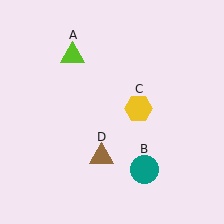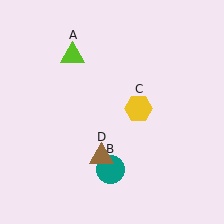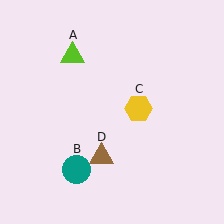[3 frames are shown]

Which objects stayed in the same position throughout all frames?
Lime triangle (object A) and yellow hexagon (object C) and brown triangle (object D) remained stationary.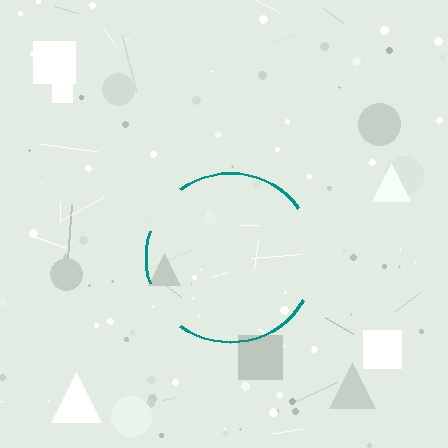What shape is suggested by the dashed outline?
The dashed outline suggests a circle.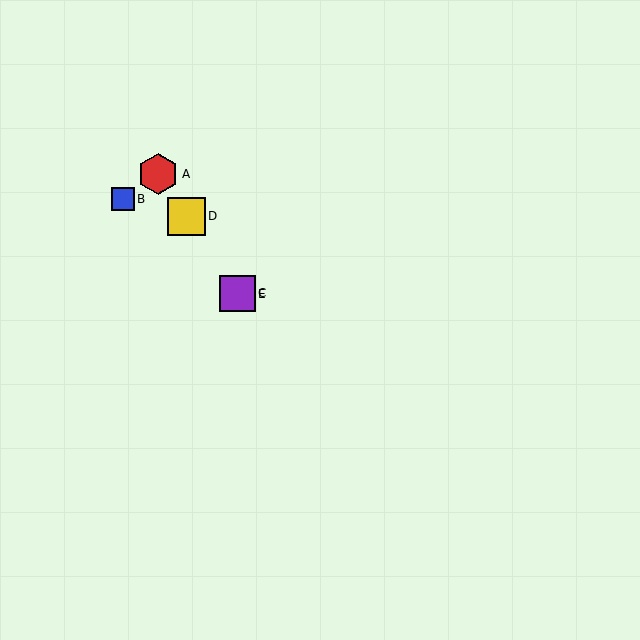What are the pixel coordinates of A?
Object A is at (158, 174).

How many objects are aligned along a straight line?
4 objects (A, C, D, E) are aligned along a straight line.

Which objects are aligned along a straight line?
Objects A, C, D, E are aligned along a straight line.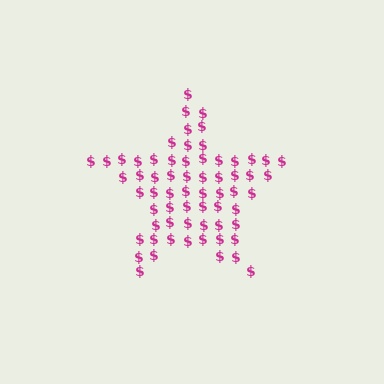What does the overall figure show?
The overall figure shows a star.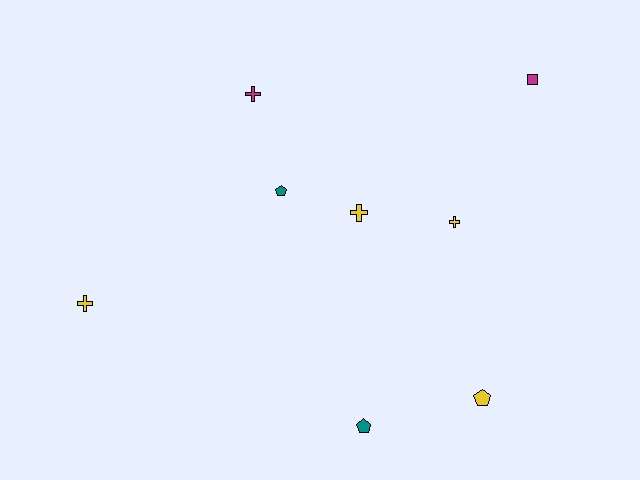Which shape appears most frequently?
Cross, with 4 objects.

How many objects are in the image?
There are 8 objects.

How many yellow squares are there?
There are no yellow squares.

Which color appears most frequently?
Yellow, with 4 objects.